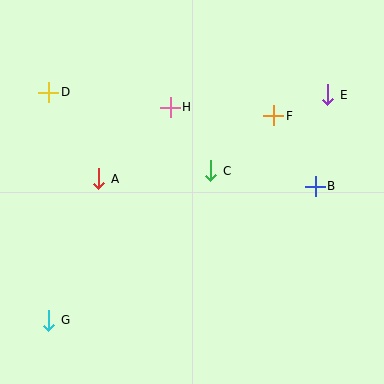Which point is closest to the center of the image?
Point C at (211, 171) is closest to the center.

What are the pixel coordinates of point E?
Point E is at (328, 95).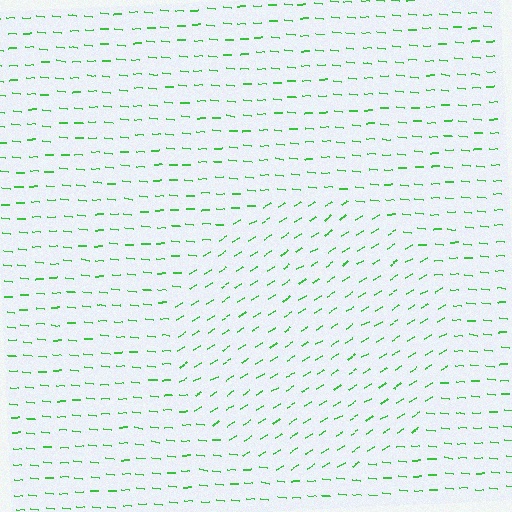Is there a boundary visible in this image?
Yes, there is a texture boundary formed by a change in line orientation.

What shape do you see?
I see a circle.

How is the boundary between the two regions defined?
The boundary is defined purely by a change in line orientation (approximately 36 degrees difference). All lines are the same color and thickness.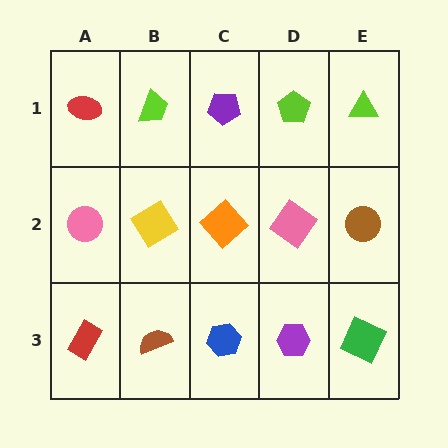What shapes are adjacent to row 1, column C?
An orange diamond (row 2, column C), a lime trapezoid (row 1, column B), a lime pentagon (row 1, column D).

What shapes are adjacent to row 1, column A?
A pink circle (row 2, column A), a lime trapezoid (row 1, column B).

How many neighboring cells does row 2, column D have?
4.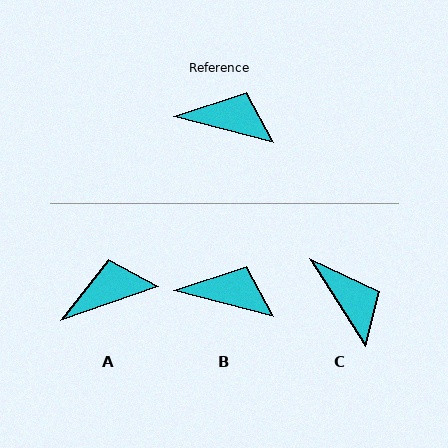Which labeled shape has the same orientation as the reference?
B.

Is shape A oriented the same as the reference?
No, it is off by about 33 degrees.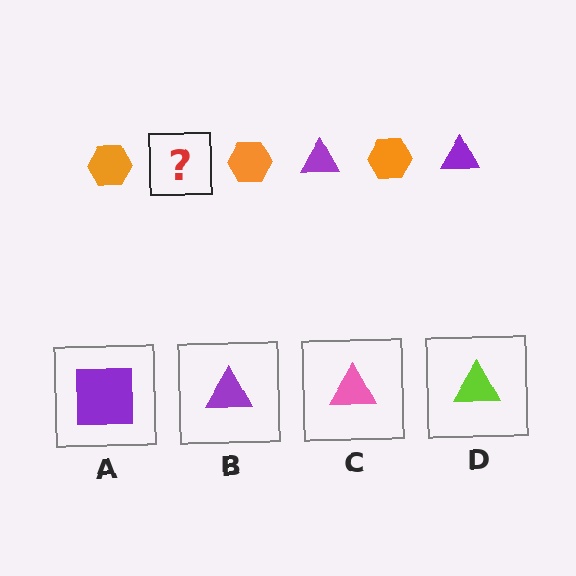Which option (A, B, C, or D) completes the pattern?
B.